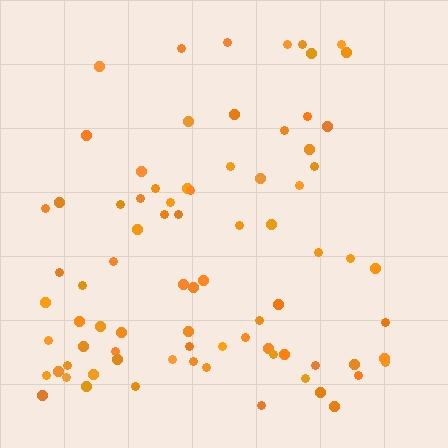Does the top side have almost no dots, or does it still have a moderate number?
Still a moderate number, just noticeably fewer than the bottom.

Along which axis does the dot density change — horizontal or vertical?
Vertical.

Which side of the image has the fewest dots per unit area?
The top.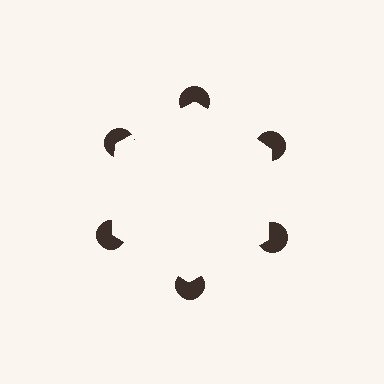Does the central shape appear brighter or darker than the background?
It typically appears slightly brighter than the background, even though no actual brightness change is drawn.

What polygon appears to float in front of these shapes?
An illusory hexagon — its edges are inferred from the aligned wedge cuts in the pac-man discs, not physically drawn.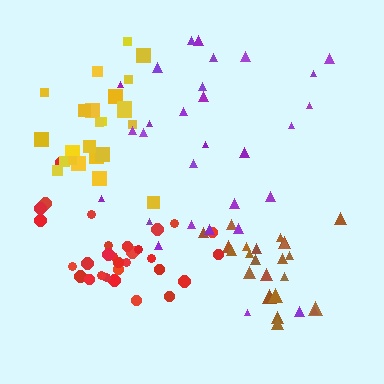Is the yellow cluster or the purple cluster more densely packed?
Yellow.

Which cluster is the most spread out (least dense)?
Purple.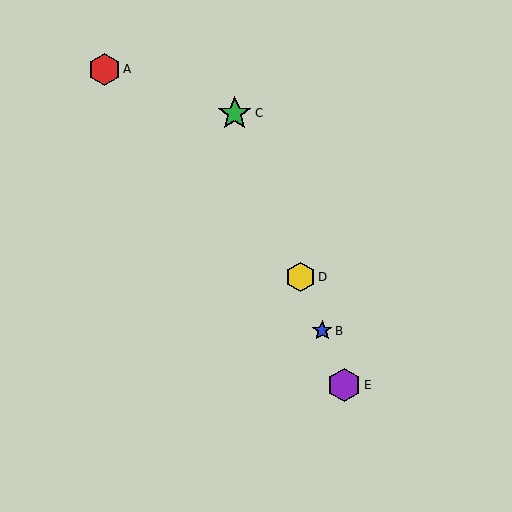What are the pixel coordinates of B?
Object B is at (322, 331).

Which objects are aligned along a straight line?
Objects B, C, D, E are aligned along a straight line.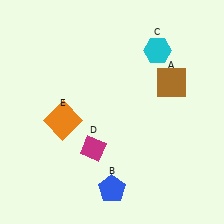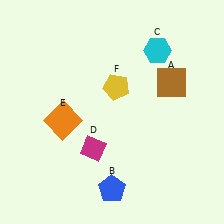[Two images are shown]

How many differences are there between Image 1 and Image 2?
There is 1 difference between the two images.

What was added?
A yellow pentagon (F) was added in Image 2.